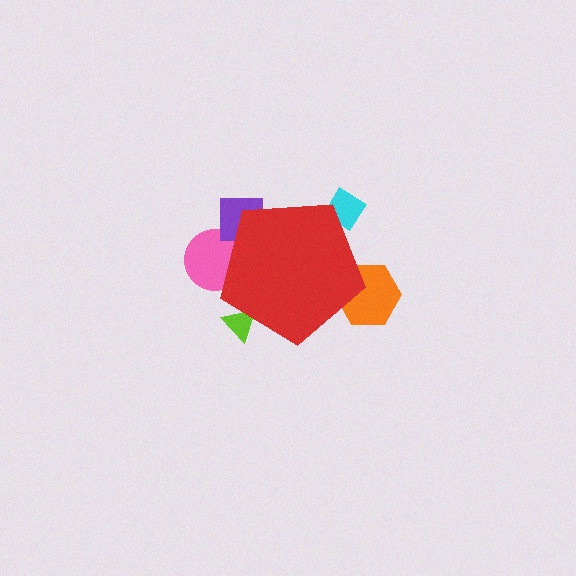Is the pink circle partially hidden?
Yes, the pink circle is partially hidden behind the red pentagon.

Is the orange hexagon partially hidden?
Yes, the orange hexagon is partially hidden behind the red pentagon.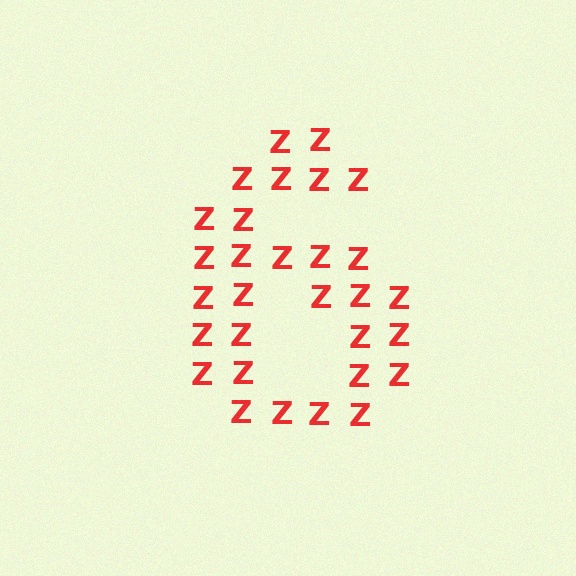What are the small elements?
The small elements are letter Z's.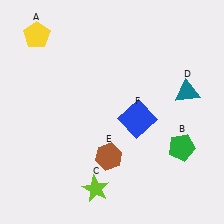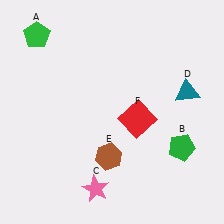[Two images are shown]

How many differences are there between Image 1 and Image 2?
There are 3 differences between the two images.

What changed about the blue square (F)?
In Image 1, F is blue. In Image 2, it changed to red.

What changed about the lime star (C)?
In Image 1, C is lime. In Image 2, it changed to pink.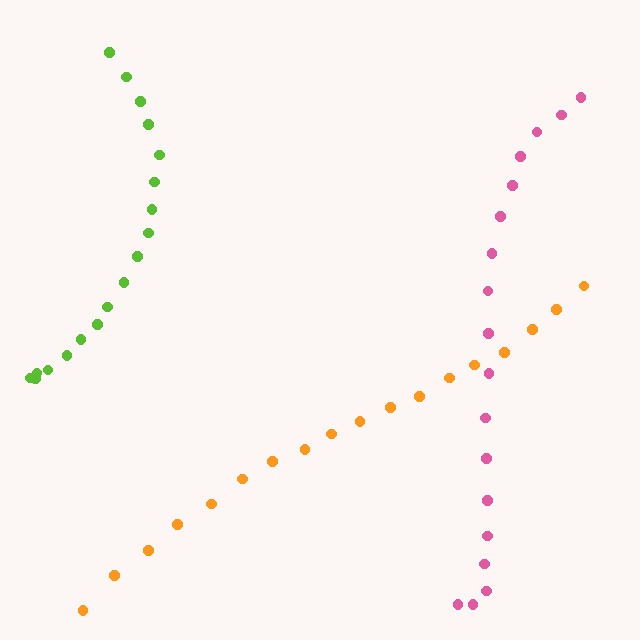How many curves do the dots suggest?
There are 3 distinct paths.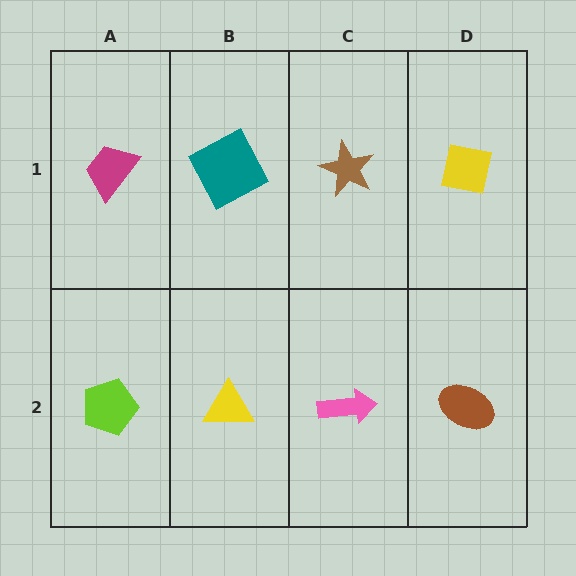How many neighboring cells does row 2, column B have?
3.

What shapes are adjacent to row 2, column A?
A magenta trapezoid (row 1, column A), a yellow triangle (row 2, column B).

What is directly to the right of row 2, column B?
A pink arrow.